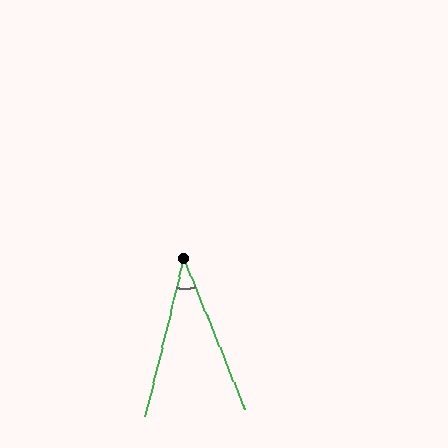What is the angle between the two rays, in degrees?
Approximately 36 degrees.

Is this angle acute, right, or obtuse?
It is acute.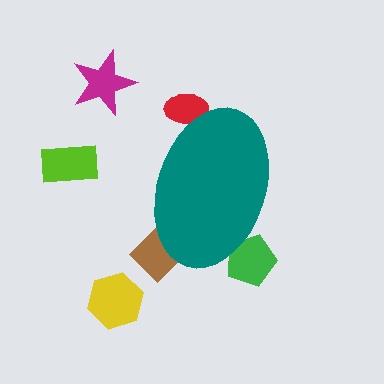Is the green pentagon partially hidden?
Yes, the green pentagon is partially hidden behind the teal ellipse.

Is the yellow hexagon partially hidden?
No, the yellow hexagon is fully visible.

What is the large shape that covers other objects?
A teal ellipse.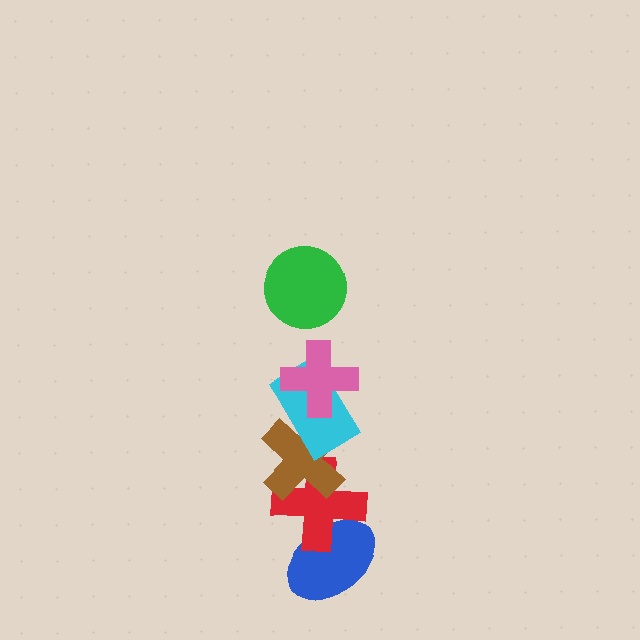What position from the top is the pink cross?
The pink cross is 2nd from the top.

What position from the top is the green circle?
The green circle is 1st from the top.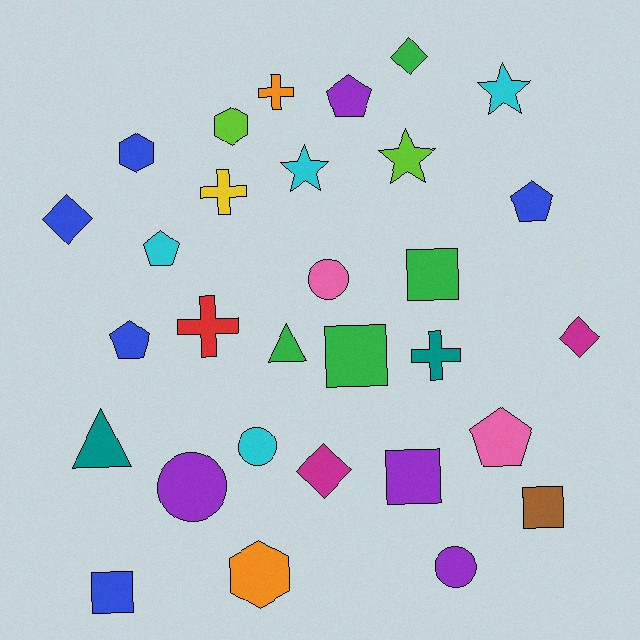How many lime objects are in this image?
There are 2 lime objects.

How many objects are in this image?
There are 30 objects.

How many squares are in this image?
There are 5 squares.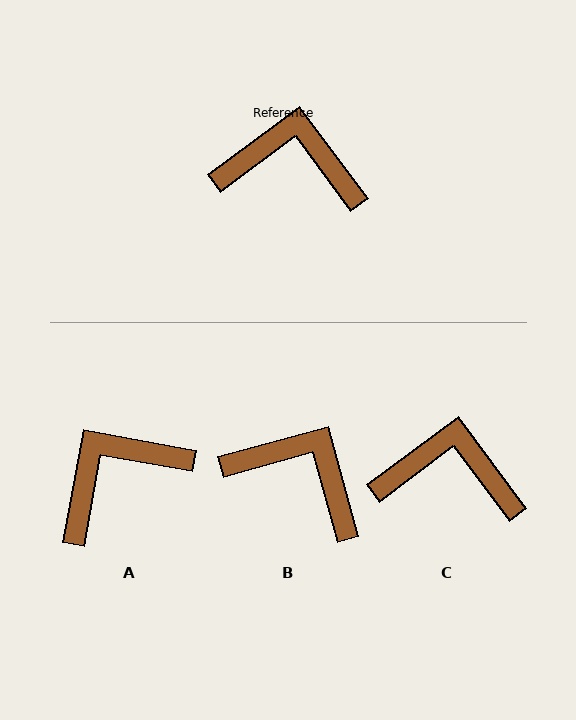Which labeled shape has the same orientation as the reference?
C.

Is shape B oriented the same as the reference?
No, it is off by about 22 degrees.